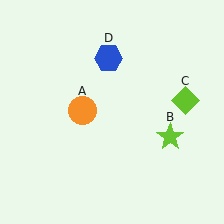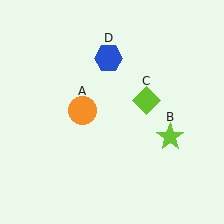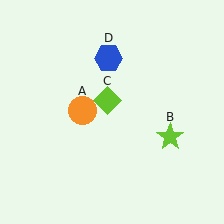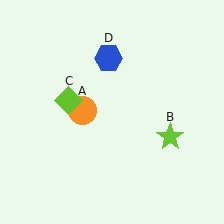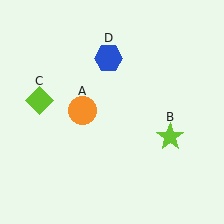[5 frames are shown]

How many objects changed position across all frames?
1 object changed position: lime diamond (object C).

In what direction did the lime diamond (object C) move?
The lime diamond (object C) moved left.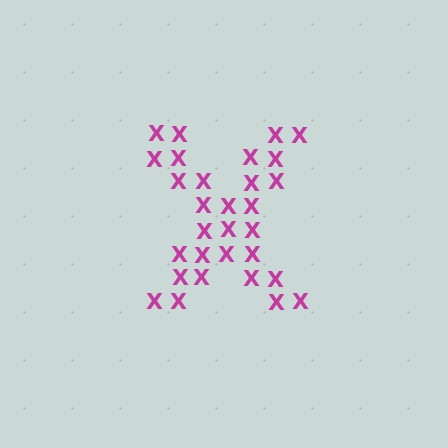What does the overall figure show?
The overall figure shows the letter X.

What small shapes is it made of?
It is made of small letter X's.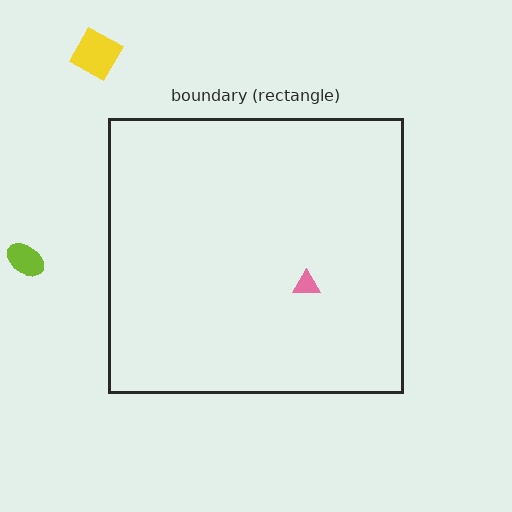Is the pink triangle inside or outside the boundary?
Inside.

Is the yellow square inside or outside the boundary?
Outside.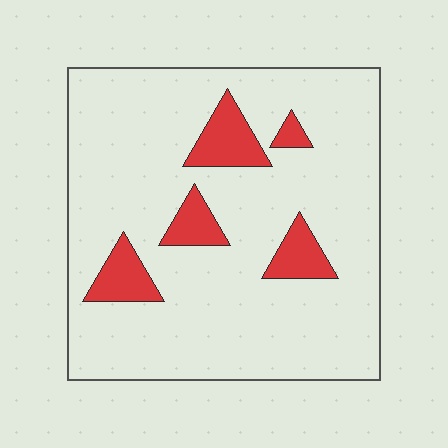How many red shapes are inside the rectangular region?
5.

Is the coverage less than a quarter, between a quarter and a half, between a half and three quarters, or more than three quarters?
Less than a quarter.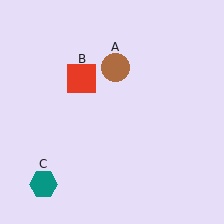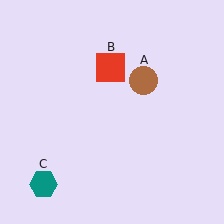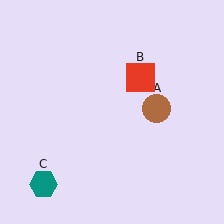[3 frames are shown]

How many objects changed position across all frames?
2 objects changed position: brown circle (object A), red square (object B).